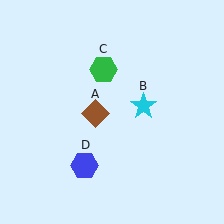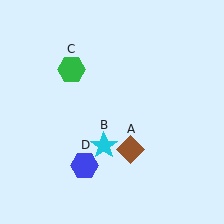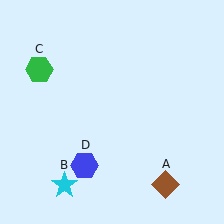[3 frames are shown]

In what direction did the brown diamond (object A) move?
The brown diamond (object A) moved down and to the right.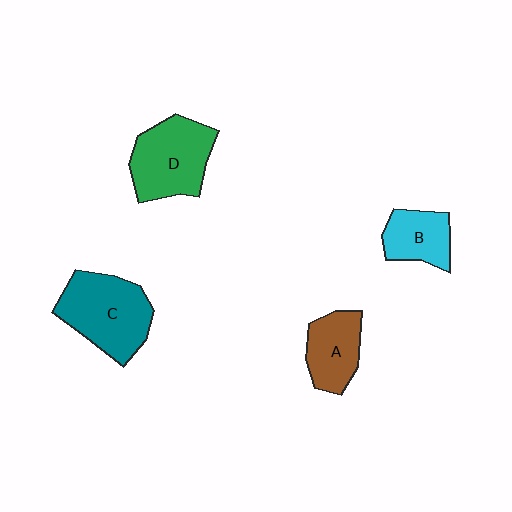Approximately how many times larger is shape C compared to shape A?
Approximately 1.6 times.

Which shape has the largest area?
Shape C (teal).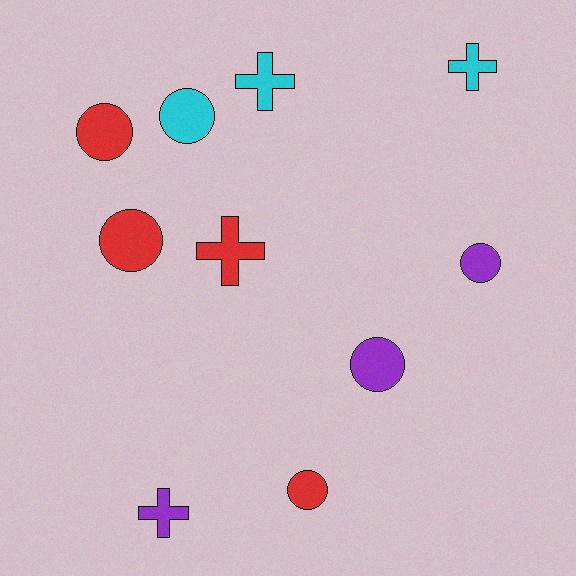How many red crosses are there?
There is 1 red cross.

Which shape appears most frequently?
Circle, with 6 objects.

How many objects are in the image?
There are 10 objects.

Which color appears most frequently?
Red, with 4 objects.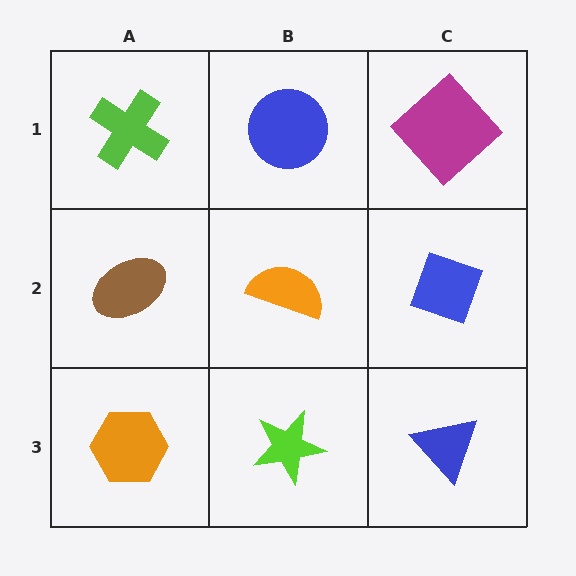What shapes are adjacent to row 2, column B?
A blue circle (row 1, column B), a lime star (row 3, column B), a brown ellipse (row 2, column A), a blue diamond (row 2, column C).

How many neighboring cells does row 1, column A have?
2.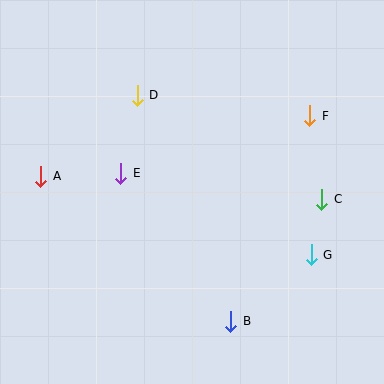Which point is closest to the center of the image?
Point E at (121, 173) is closest to the center.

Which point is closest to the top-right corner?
Point F is closest to the top-right corner.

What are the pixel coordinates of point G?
Point G is at (311, 255).